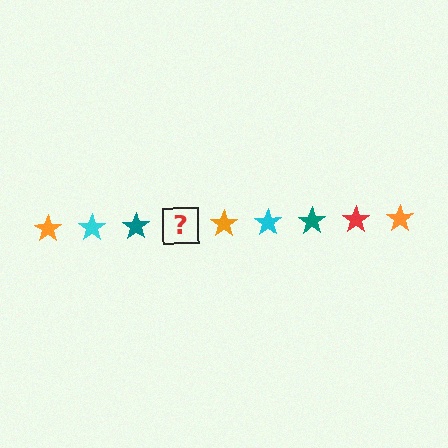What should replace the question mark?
The question mark should be replaced with a red star.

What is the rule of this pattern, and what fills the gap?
The rule is that the pattern cycles through orange, cyan, teal, red stars. The gap should be filled with a red star.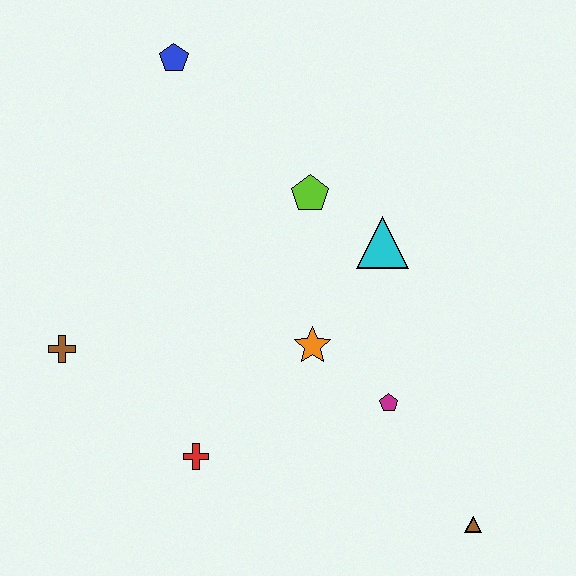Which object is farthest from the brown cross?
The brown triangle is farthest from the brown cross.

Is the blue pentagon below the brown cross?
No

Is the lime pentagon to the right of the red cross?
Yes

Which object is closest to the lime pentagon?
The cyan triangle is closest to the lime pentagon.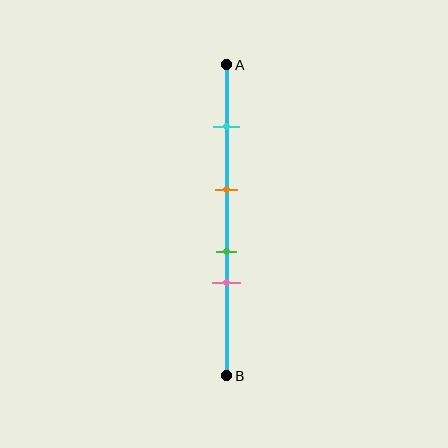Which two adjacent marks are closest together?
The green and pink marks are the closest adjacent pair.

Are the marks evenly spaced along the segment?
No, the marks are not evenly spaced.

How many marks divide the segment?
There are 4 marks dividing the segment.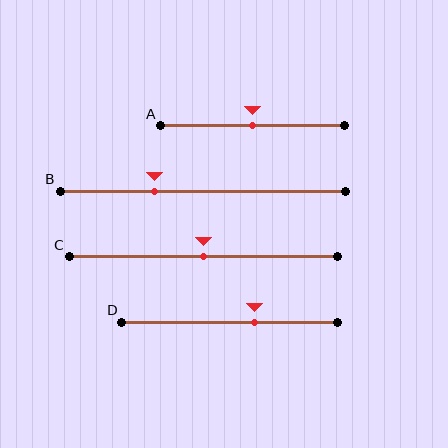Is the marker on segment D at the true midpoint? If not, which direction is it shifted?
No, the marker on segment D is shifted to the right by about 11% of the segment length.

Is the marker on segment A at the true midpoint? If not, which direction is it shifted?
Yes, the marker on segment A is at the true midpoint.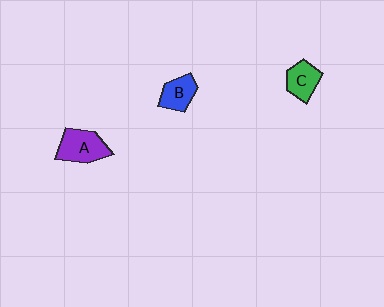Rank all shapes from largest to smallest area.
From largest to smallest: A (purple), B (blue), C (green).